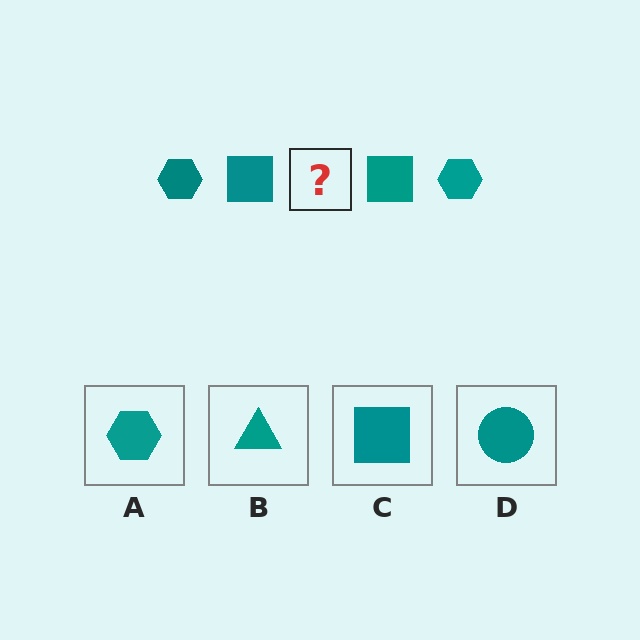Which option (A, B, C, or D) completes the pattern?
A.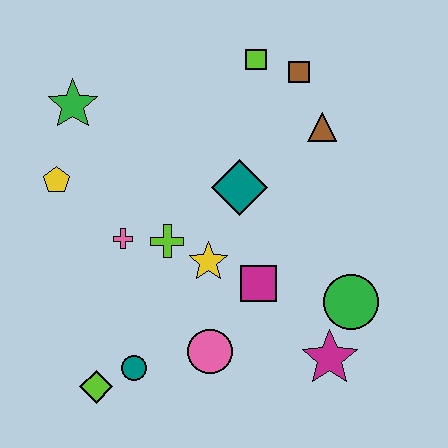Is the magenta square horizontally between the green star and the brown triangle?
Yes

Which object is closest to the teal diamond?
The yellow star is closest to the teal diamond.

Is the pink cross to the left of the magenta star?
Yes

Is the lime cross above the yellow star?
Yes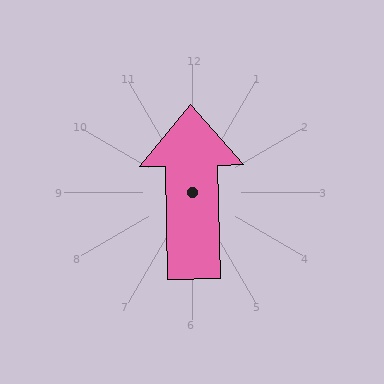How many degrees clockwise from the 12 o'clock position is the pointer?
Approximately 359 degrees.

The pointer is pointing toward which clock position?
Roughly 12 o'clock.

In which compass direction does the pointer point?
North.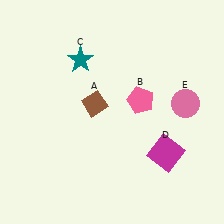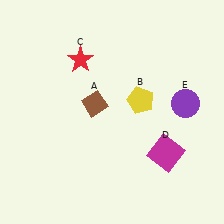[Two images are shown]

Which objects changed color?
B changed from pink to yellow. C changed from teal to red. E changed from pink to purple.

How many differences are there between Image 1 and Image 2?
There are 3 differences between the two images.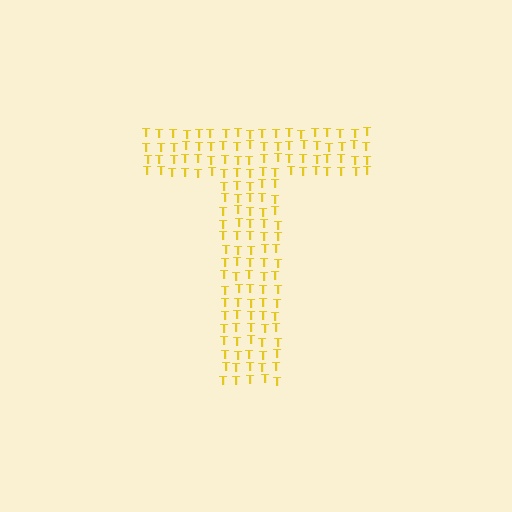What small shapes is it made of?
It is made of small letter T's.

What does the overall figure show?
The overall figure shows the letter T.